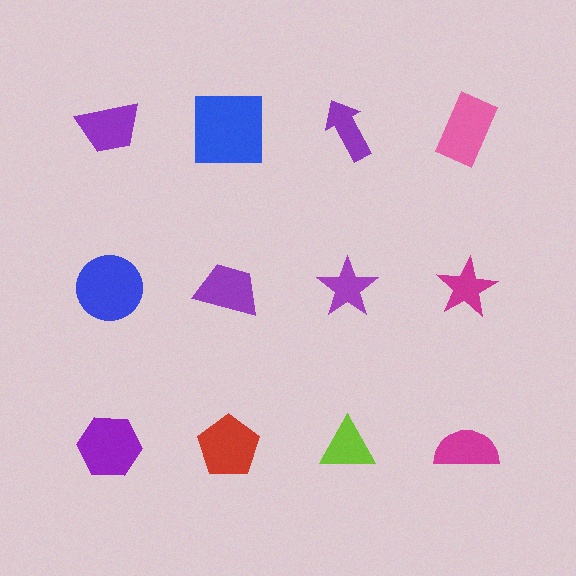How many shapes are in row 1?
4 shapes.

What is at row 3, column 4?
A magenta semicircle.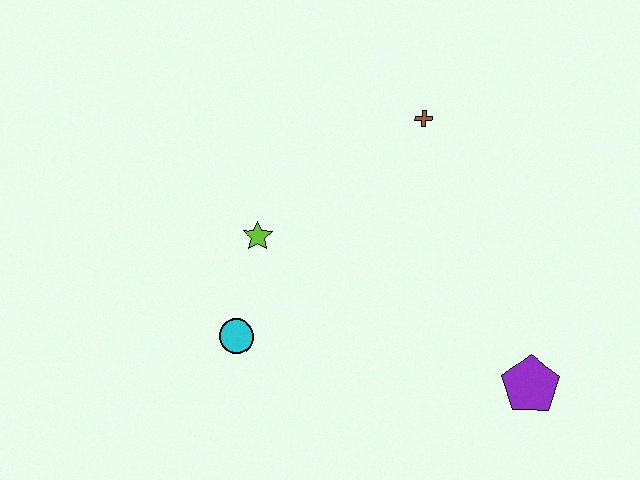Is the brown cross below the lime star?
No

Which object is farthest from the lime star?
The purple pentagon is farthest from the lime star.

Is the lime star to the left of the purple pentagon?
Yes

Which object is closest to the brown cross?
The lime star is closest to the brown cross.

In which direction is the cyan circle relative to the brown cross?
The cyan circle is below the brown cross.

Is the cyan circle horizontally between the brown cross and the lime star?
No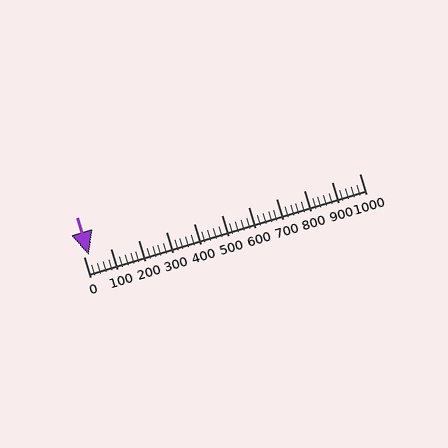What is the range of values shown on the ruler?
The ruler shows values from 0 to 1000.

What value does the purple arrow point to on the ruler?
The purple arrow points to approximately 20.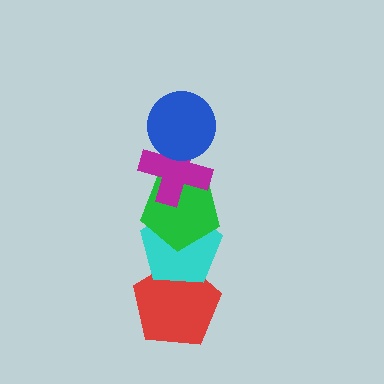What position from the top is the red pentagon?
The red pentagon is 5th from the top.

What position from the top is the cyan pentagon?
The cyan pentagon is 4th from the top.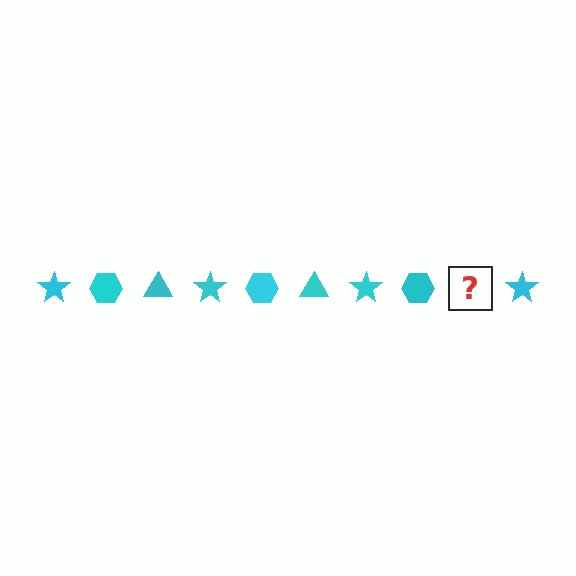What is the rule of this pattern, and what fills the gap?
The rule is that the pattern cycles through star, hexagon, triangle shapes in cyan. The gap should be filled with a cyan triangle.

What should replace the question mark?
The question mark should be replaced with a cyan triangle.